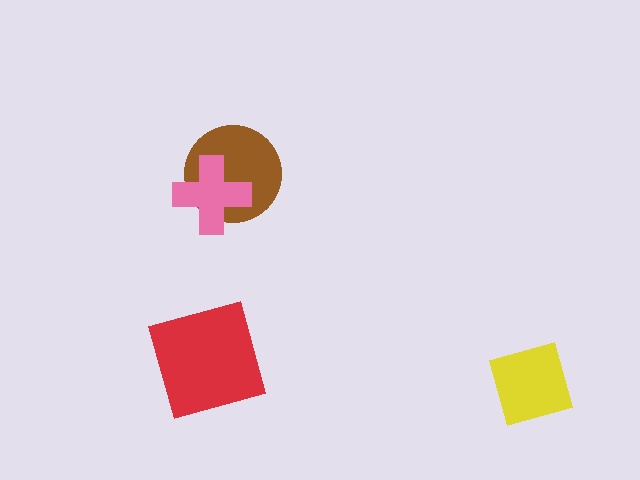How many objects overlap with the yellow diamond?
0 objects overlap with the yellow diamond.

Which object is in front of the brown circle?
The pink cross is in front of the brown circle.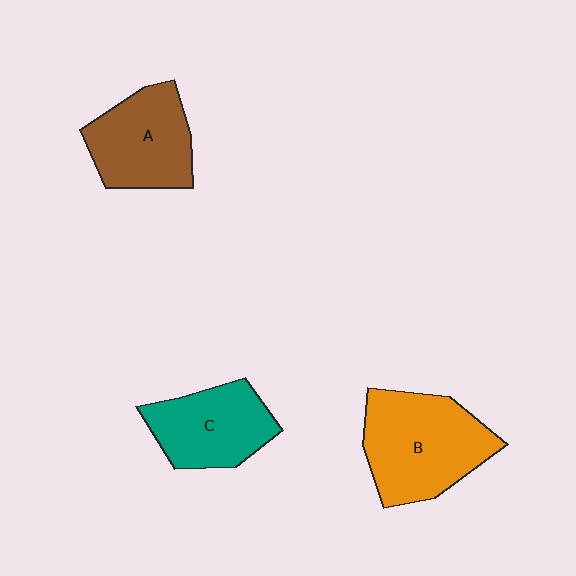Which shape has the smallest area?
Shape C (teal).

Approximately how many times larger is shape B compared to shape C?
Approximately 1.3 times.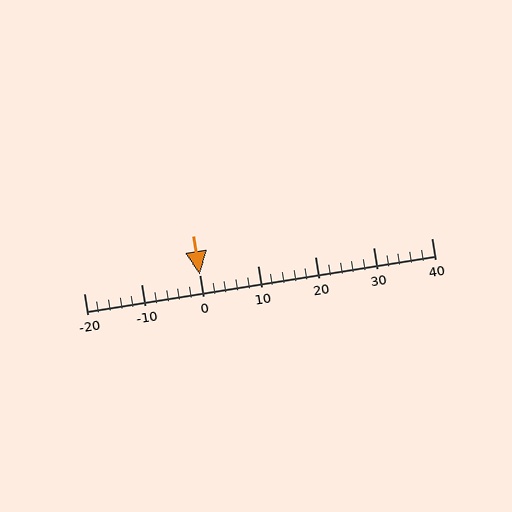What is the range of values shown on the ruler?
The ruler shows values from -20 to 40.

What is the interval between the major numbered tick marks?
The major tick marks are spaced 10 units apart.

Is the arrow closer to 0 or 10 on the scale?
The arrow is closer to 0.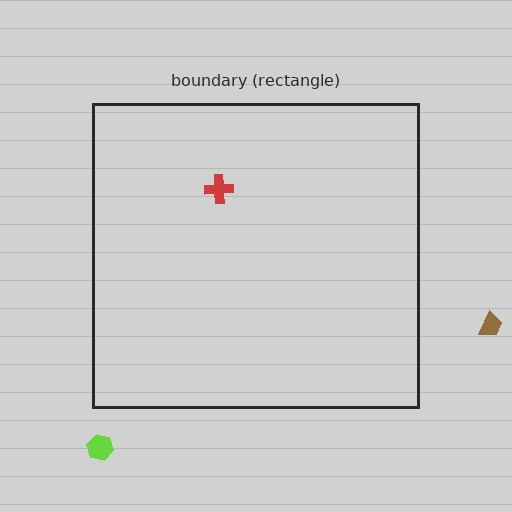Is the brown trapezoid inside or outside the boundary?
Outside.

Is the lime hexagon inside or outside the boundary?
Outside.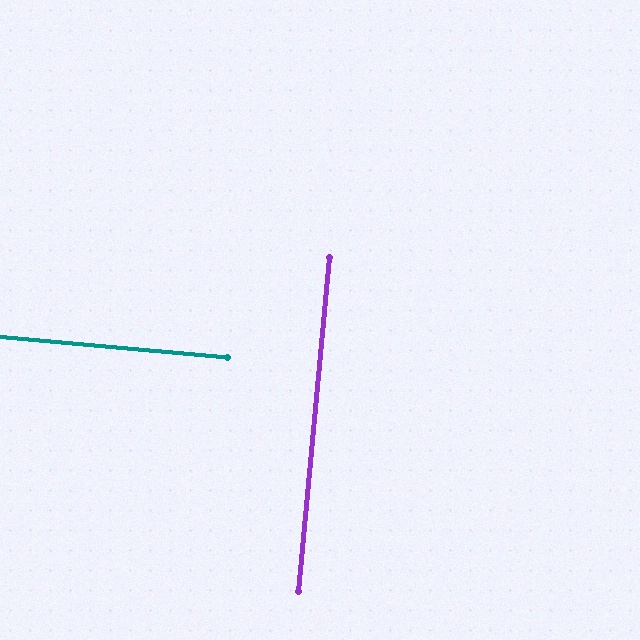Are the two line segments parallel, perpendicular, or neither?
Perpendicular — they meet at approximately 90°.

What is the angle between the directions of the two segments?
Approximately 90 degrees.